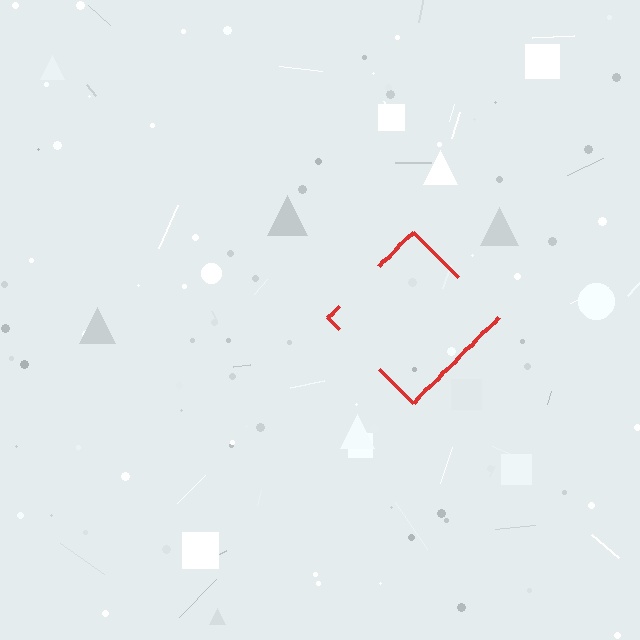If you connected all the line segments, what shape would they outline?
They would outline a diamond.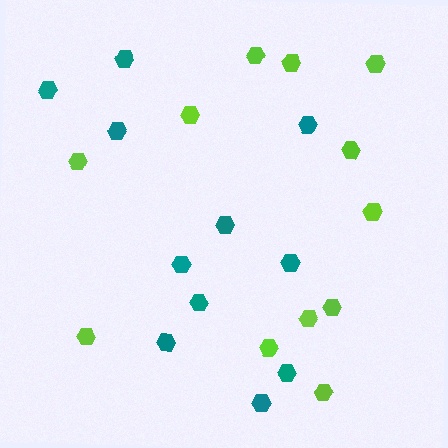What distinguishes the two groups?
There are 2 groups: one group of lime hexagons (12) and one group of teal hexagons (11).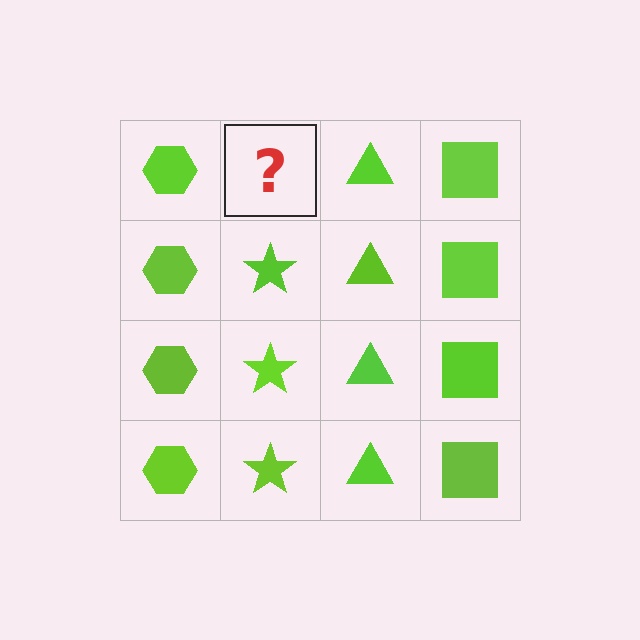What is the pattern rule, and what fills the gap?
The rule is that each column has a consistent shape. The gap should be filled with a lime star.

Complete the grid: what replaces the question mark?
The question mark should be replaced with a lime star.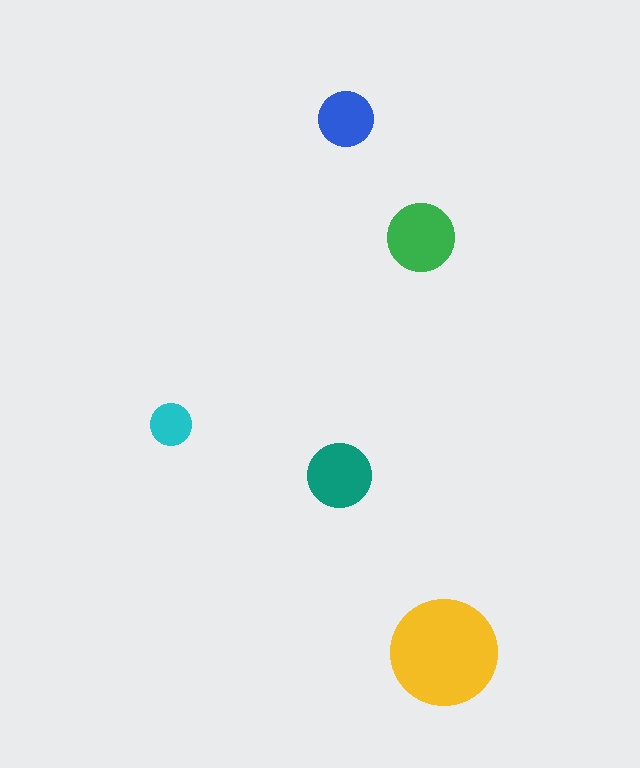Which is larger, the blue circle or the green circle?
The green one.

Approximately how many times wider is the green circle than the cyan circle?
About 1.5 times wider.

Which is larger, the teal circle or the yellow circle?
The yellow one.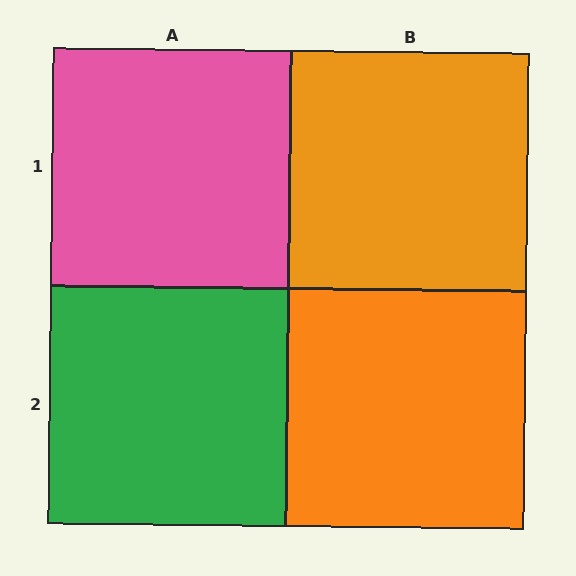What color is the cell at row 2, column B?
Orange.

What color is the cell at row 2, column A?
Green.